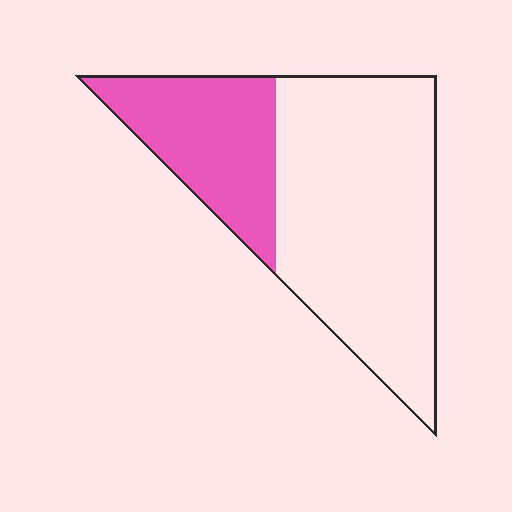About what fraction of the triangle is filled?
About one third (1/3).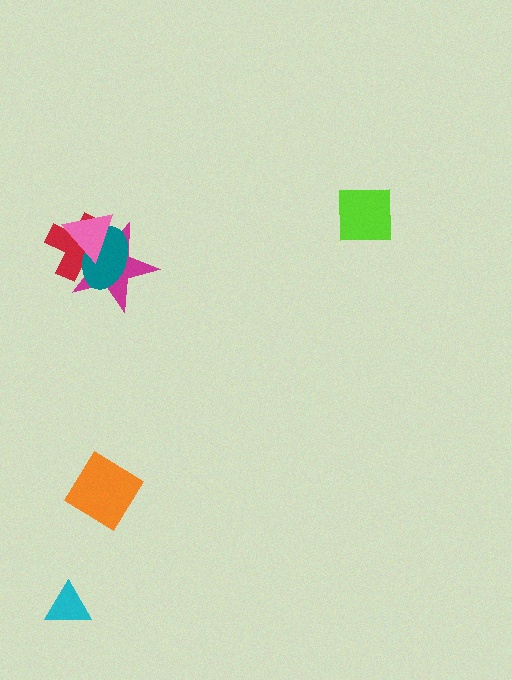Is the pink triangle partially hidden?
No, no other shape covers it.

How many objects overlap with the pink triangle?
3 objects overlap with the pink triangle.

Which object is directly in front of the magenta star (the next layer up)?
The red cross is directly in front of the magenta star.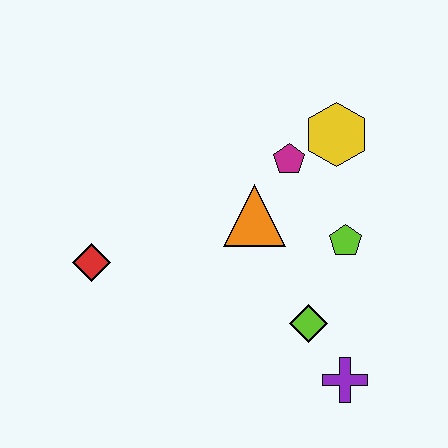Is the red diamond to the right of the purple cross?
No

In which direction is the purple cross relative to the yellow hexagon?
The purple cross is below the yellow hexagon.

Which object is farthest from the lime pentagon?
The red diamond is farthest from the lime pentagon.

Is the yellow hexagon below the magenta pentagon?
No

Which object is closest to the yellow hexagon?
The magenta pentagon is closest to the yellow hexagon.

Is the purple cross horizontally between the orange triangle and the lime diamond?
No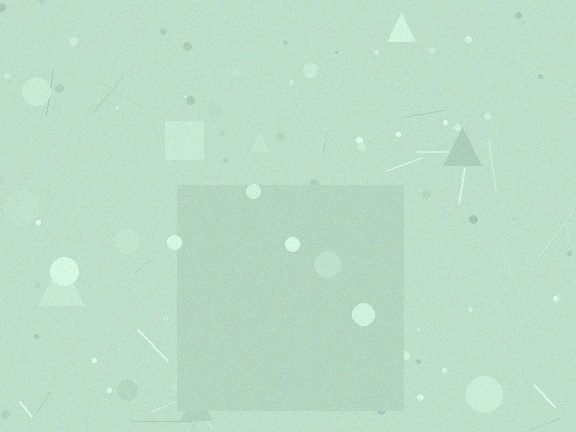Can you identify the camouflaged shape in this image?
The camouflaged shape is a square.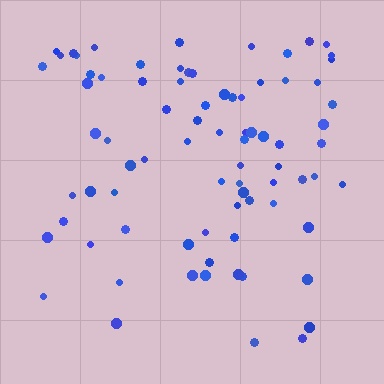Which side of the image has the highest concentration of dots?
The top.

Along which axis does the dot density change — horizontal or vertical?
Vertical.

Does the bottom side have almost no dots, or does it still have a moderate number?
Still a moderate number, just noticeably fewer than the top.